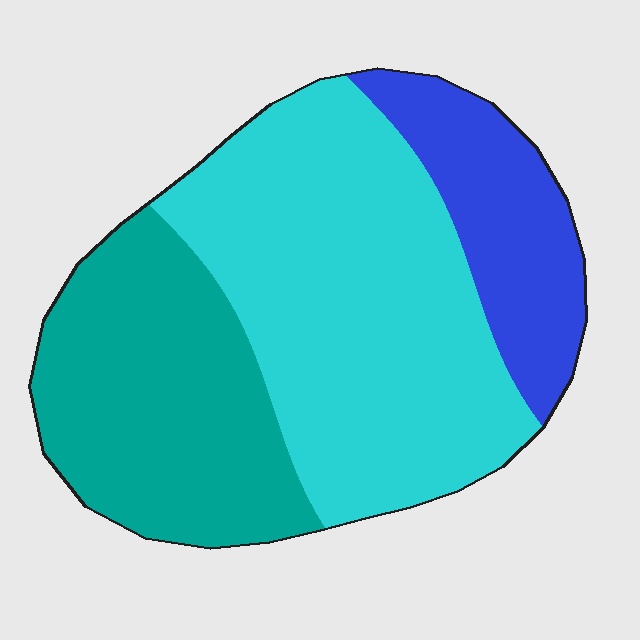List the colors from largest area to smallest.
From largest to smallest: cyan, teal, blue.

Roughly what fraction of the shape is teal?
Teal covers roughly 30% of the shape.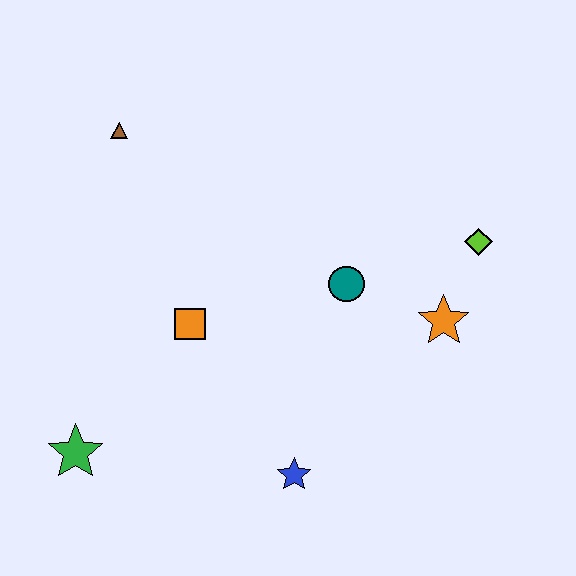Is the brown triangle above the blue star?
Yes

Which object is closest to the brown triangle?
The orange square is closest to the brown triangle.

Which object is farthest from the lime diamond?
The green star is farthest from the lime diamond.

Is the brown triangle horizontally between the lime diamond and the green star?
Yes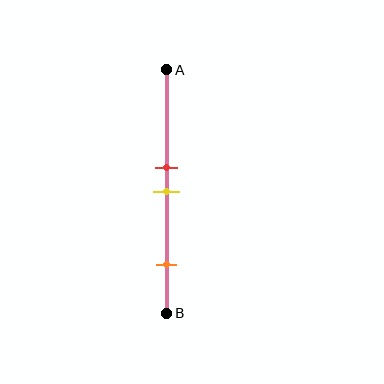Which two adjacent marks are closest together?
The red and yellow marks are the closest adjacent pair.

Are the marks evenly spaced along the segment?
No, the marks are not evenly spaced.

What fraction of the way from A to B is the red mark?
The red mark is approximately 40% (0.4) of the way from A to B.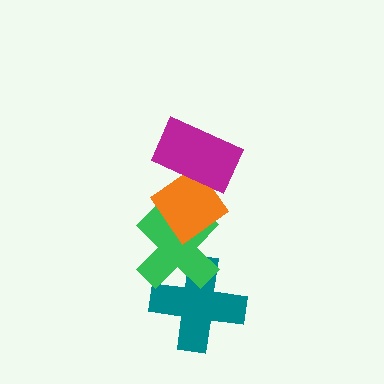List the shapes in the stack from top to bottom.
From top to bottom: the magenta rectangle, the orange diamond, the green cross, the teal cross.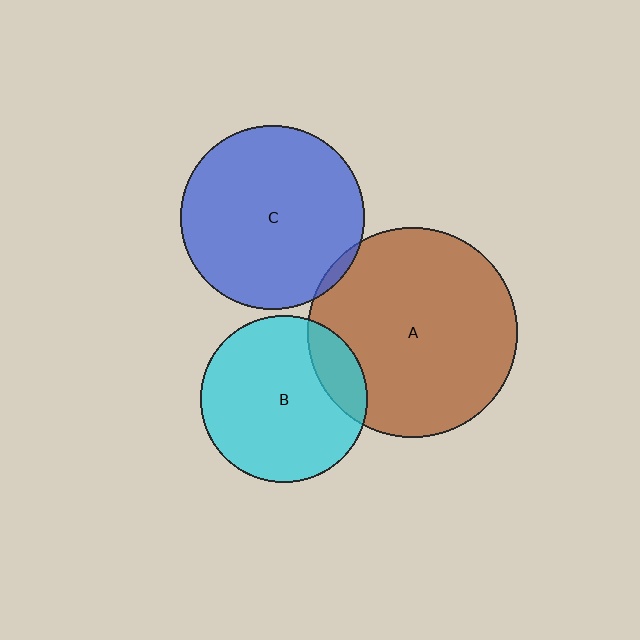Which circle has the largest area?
Circle A (brown).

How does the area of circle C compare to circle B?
Approximately 1.2 times.